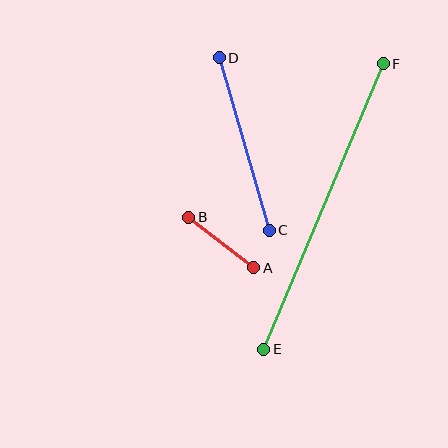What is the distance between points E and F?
The distance is approximately 310 pixels.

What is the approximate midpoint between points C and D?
The midpoint is at approximately (244, 144) pixels.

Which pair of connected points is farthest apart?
Points E and F are farthest apart.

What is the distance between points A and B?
The distance is approximately 82 pixels.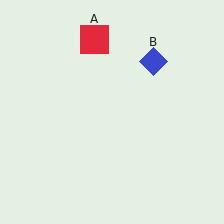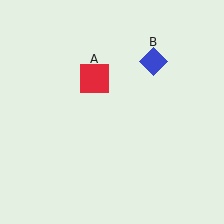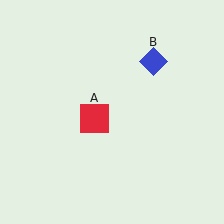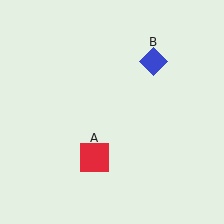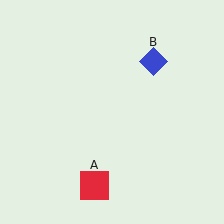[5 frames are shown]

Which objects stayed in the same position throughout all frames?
Blue diamond (object B) remained stationary.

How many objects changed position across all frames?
1 object changed position: red square (object A).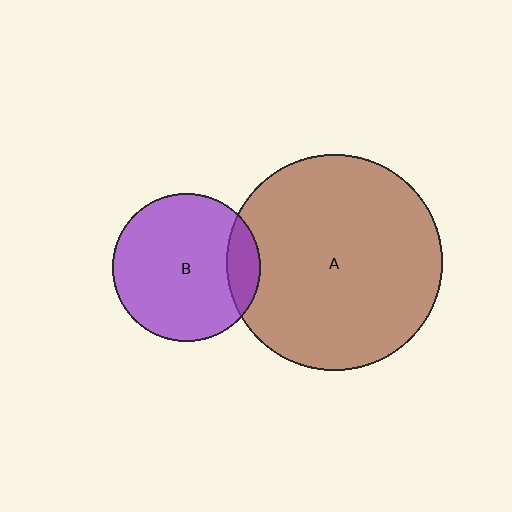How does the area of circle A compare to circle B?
Approximately 2.1 times.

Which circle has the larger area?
Circle A (brown).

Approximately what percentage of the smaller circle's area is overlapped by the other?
Approximately 15%.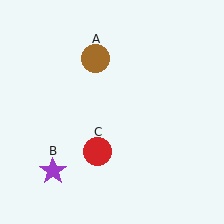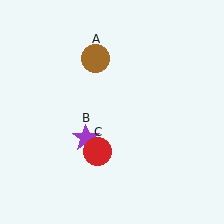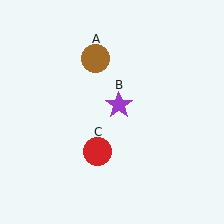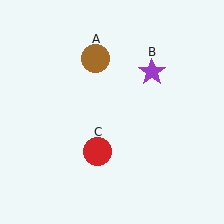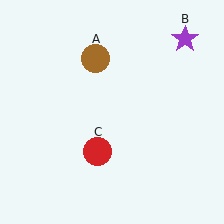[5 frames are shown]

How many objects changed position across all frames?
1 object changed position: purple star (object B).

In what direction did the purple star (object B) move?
The purple star (object B) moved up and to the right.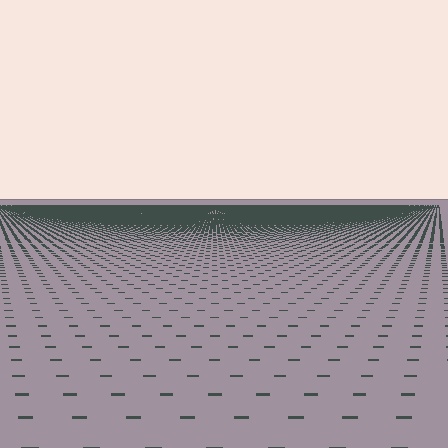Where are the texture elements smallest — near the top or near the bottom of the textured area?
Near the top.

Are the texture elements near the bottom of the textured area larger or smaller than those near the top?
Larger. Near the bottom, elements are closer to the viewer and appear at a bigger on-screen size.